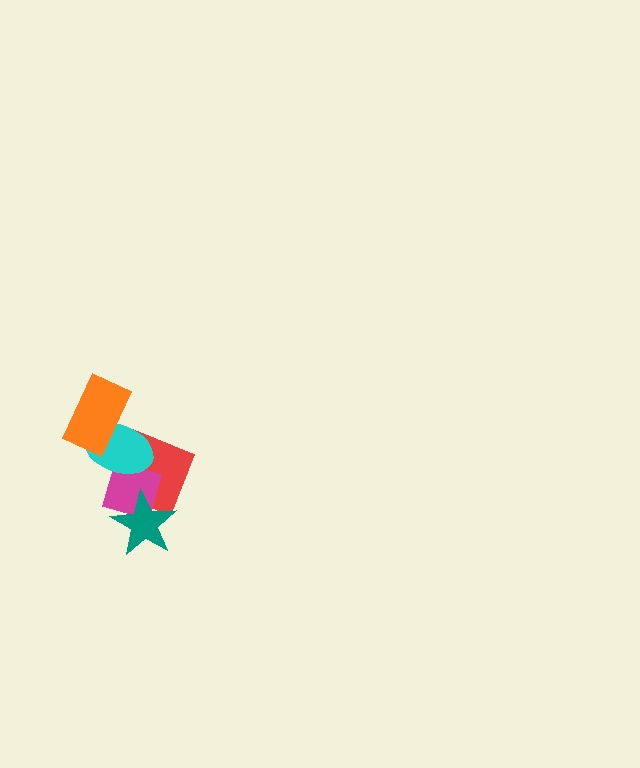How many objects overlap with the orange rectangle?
1 object overlaps with the orange rectangle.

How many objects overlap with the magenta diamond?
3 objects overlap with the magenta diamond.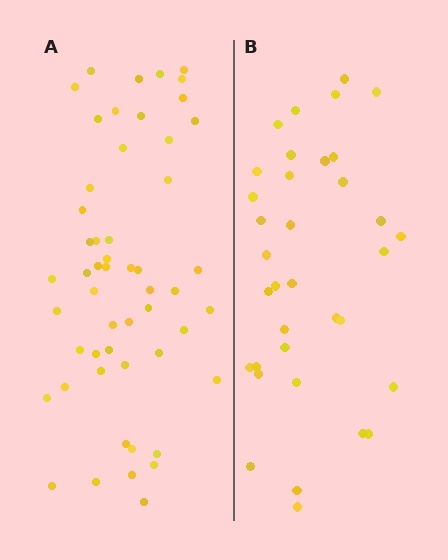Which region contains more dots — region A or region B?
Region A (the left region) has more dots.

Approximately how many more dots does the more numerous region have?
Region A has approximately 20 more dots than region B.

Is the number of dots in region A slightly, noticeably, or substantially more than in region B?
Region A has substantially more. The ratio is roughly 1.5 to 1.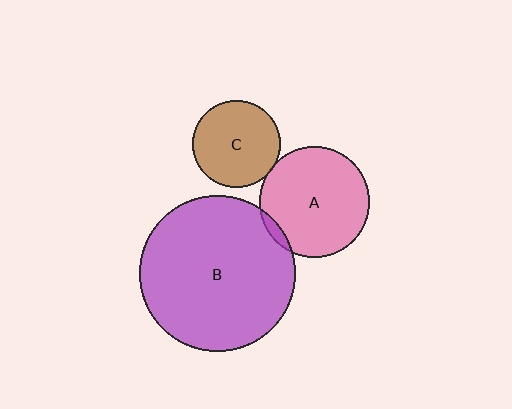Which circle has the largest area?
Circle B (purple).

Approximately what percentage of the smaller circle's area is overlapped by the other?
Approximately 5%.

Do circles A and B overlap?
Yes.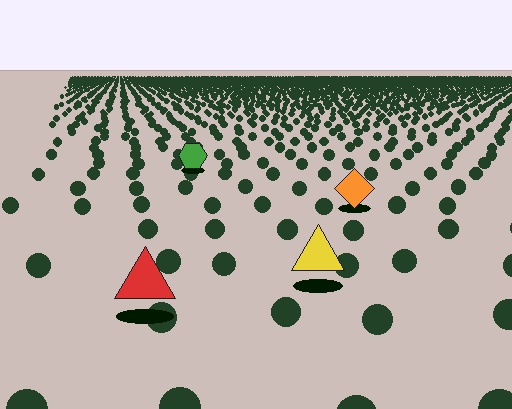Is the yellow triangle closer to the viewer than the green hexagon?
Yes. The yellow triangle is closer — you can tell from the texture gradient: the ground texture is coarser near it.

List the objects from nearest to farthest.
From nearest to farthest: the red triangle, the yellow triangle, the orange diamond, the green hexagon.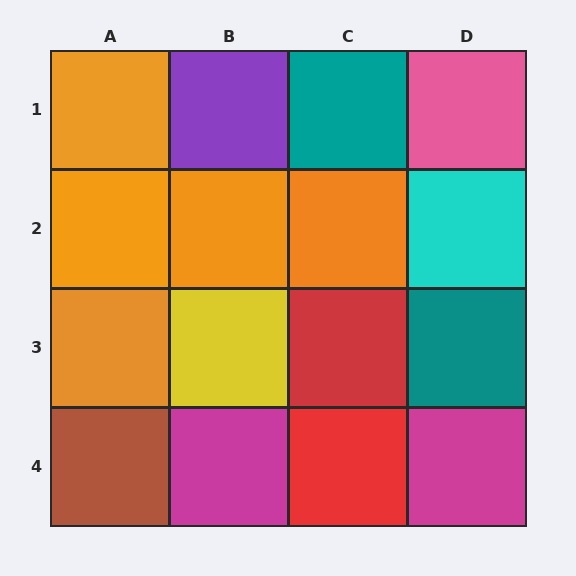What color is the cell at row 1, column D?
Pink.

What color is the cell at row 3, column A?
Orange.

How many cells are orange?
5 cells are orange.